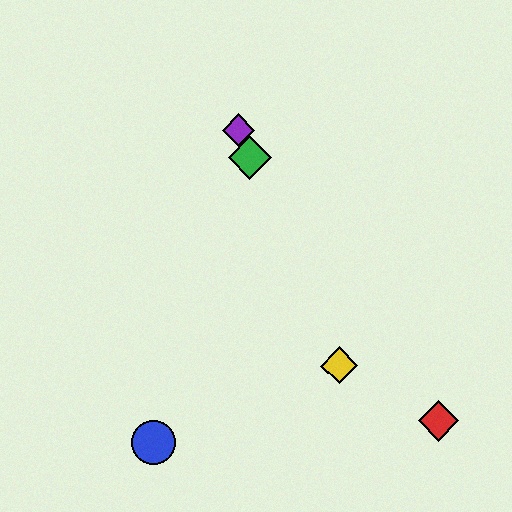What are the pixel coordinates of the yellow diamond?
The yellow diamond is at (339, 366).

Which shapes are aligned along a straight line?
The green diamond, the yellow diamond, the purple diamond are aligned along a straight line.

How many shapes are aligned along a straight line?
3 shapes (the green diamond, the yellow diamond, the purple diamond) are aligned along a straight line.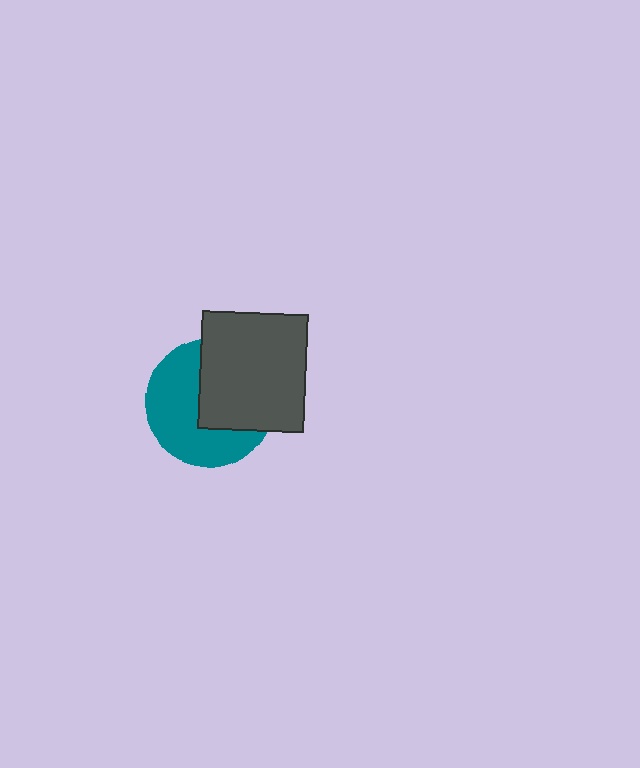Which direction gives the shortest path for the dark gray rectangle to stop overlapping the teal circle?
Moving toward the upper-right gives the shortest separation.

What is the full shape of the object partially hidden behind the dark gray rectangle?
The partially hidden object is a teal circle.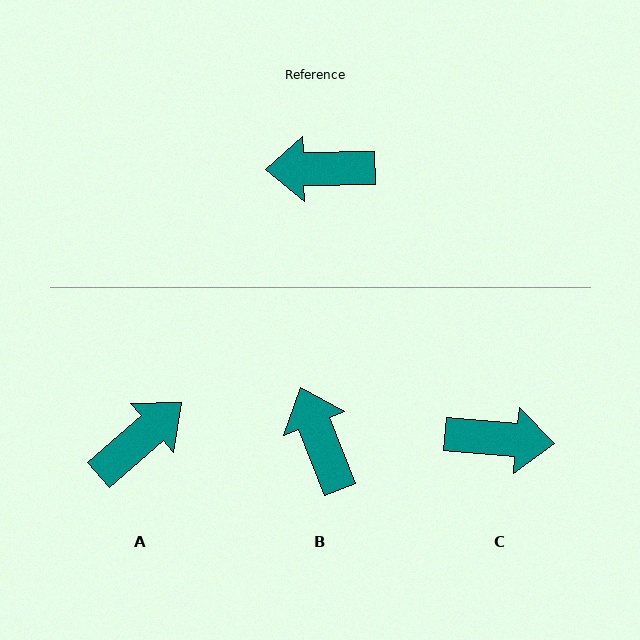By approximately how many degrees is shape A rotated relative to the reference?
Approximately 140 degrees clockwise.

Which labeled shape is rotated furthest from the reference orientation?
C, about 174 degrees away.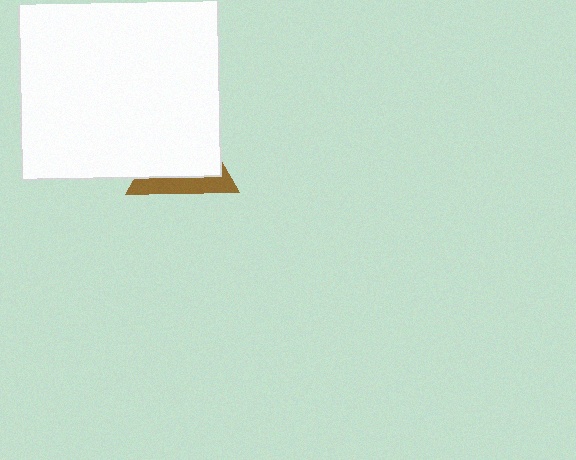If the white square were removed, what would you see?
You would see the complete brown triangle.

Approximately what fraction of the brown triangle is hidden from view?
Roughly 70% of the brown triangle is hidden behind the white square.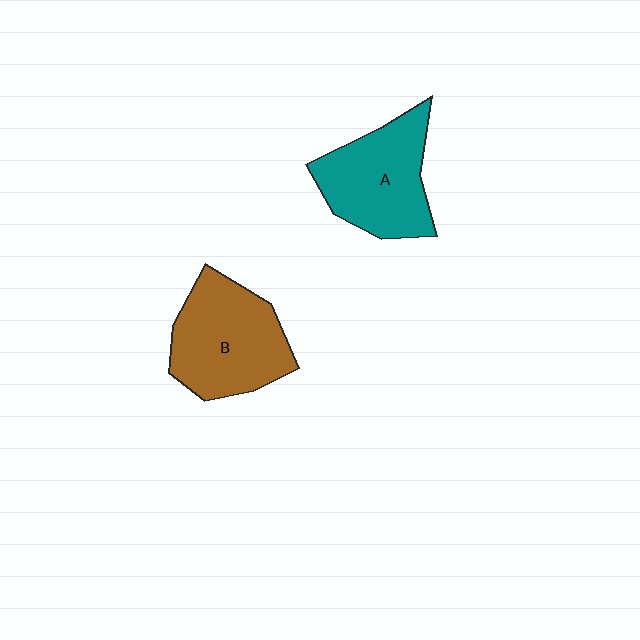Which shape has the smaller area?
Shape A (teal).